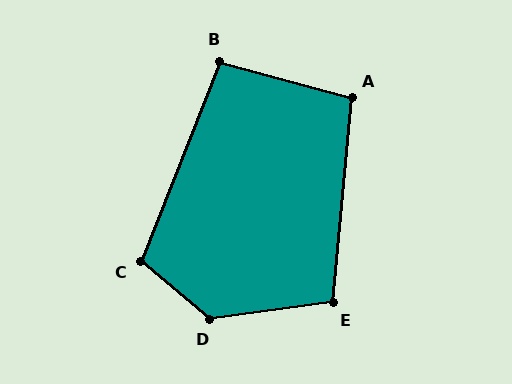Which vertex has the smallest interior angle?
B, at approximately 97 degrees.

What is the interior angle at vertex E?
Approximately 103 degrees (obtuse).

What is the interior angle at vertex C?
Approximately 108 degrees (obtuse).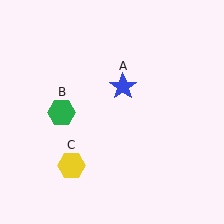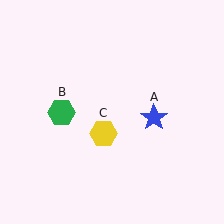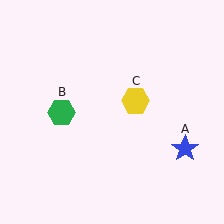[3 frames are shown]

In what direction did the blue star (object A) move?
The blue star (object A) moved down and to the right.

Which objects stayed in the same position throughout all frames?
Green hexagon (object B) remained stationary.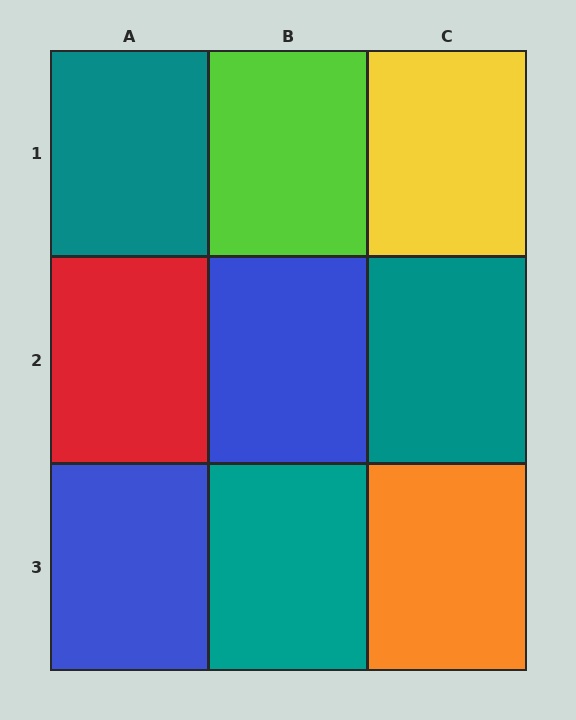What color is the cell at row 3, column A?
Blue.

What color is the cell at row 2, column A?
Red.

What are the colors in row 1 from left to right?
Teal, lime, yellow.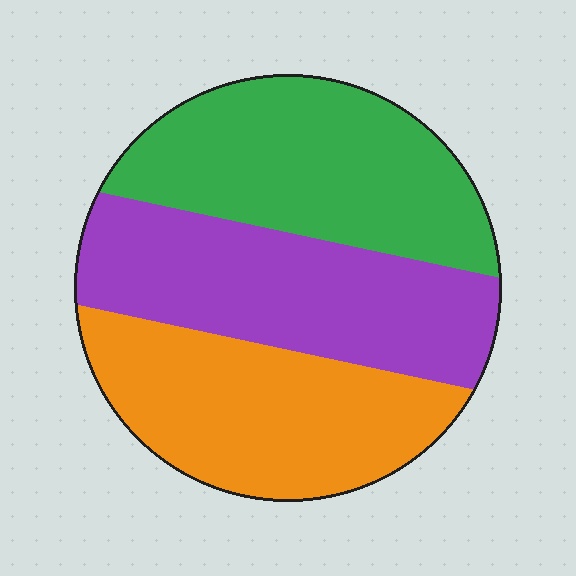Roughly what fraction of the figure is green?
Green takes up about one third (1/3) of the figure.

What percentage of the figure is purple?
Purple takes up between a quarter and a half of the figure.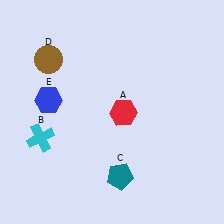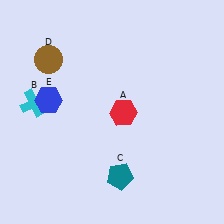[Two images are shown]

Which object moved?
The cyan cross (B) moved up.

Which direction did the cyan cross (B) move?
The cyan cross (B) moved up.